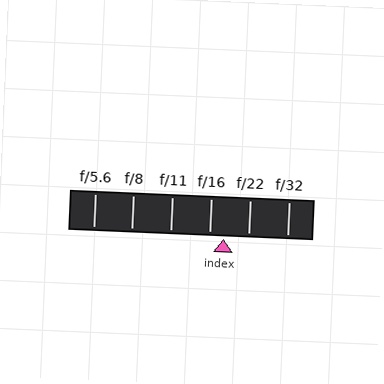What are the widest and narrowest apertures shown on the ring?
The widest aperture shown is f/5.6 and the narrowest is f/32.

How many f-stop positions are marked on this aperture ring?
There are 6 f-stop positions marked.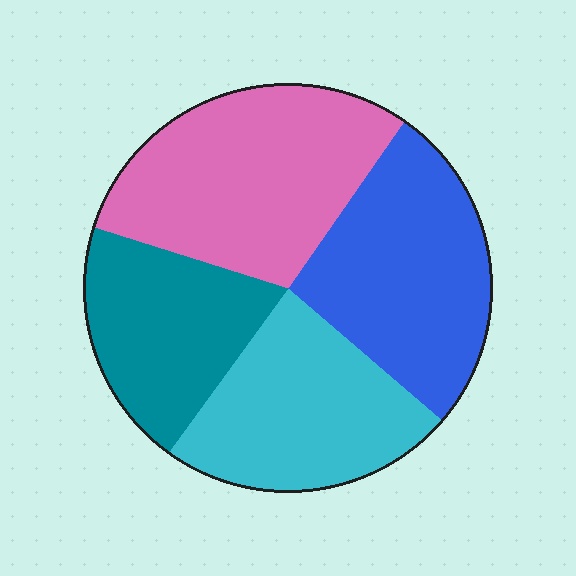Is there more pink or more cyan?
Pink.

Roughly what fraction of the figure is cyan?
Cyan takes up about one quarter (1/4) of the figure.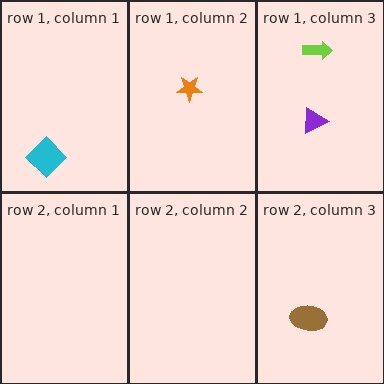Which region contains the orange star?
The row 1, column 2 region.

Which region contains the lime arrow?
The row 1, column 3 region.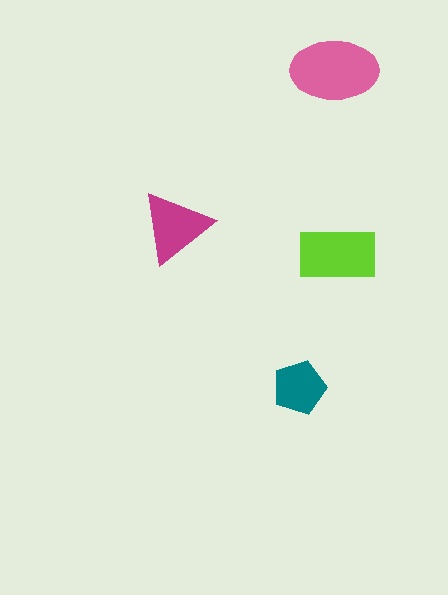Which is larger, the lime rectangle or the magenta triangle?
The lime rectangle.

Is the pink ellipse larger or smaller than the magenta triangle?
Larger.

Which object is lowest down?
The teal pentagon is bottommost.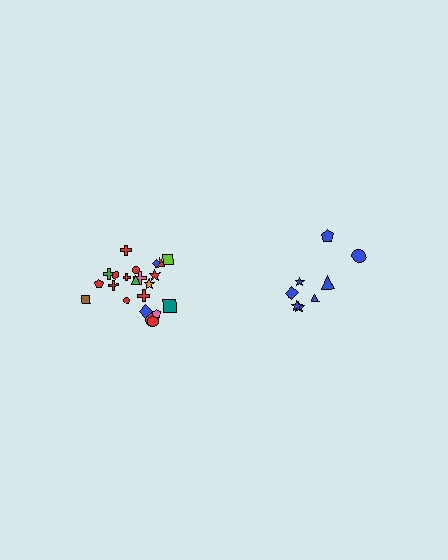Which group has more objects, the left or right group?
The left group.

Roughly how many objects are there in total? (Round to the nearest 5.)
Roughly 30 objects in total.